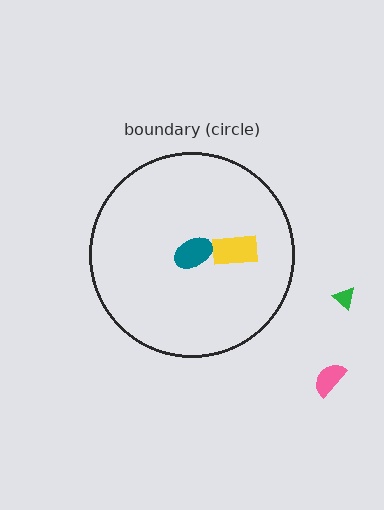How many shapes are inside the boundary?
2 inside, 2 outside.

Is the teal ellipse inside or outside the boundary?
Inside.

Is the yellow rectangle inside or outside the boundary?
Inside.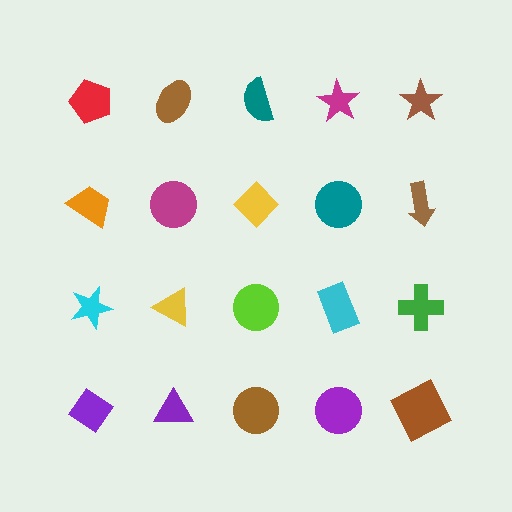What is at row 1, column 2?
A brown ellipse.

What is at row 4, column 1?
A purple diamond.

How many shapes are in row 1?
5 shapes.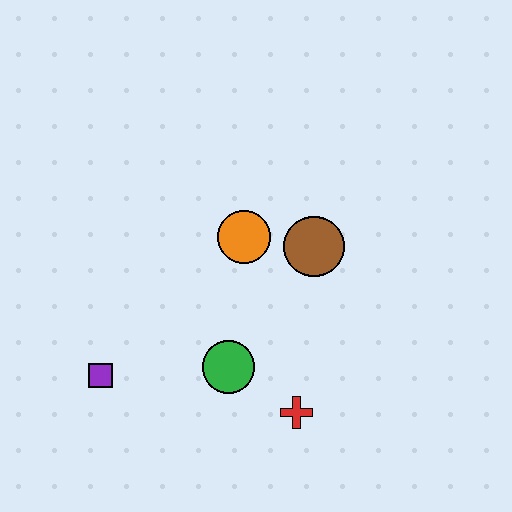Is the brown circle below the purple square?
No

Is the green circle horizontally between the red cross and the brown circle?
No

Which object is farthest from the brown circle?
The purple square is farthest from the brown circle.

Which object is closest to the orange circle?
The brown circle is closest to the orange circle.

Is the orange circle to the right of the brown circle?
No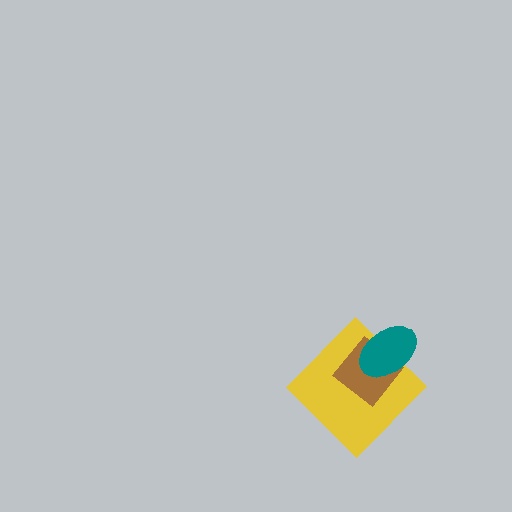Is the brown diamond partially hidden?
Yes, it is partially covered by another shape.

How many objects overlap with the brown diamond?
2 objects overlap with the brown diamond.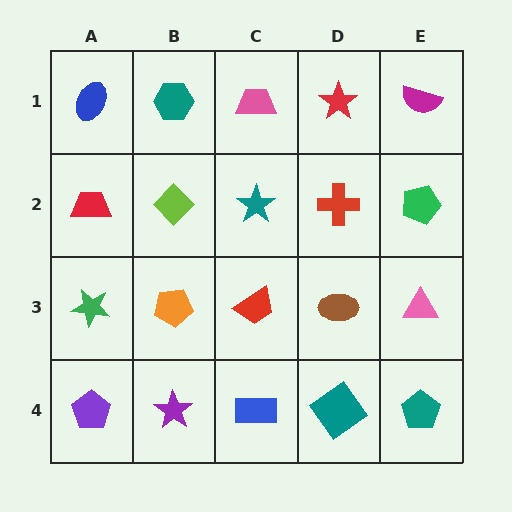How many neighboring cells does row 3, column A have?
3.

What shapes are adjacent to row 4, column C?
A red trapezoid (row 3, column C), a purple star (row 4, column B), a teal diamond (row 4, column D).